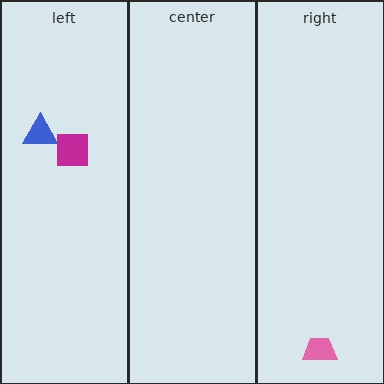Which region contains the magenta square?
The left region.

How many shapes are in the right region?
1.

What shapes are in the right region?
The pink trapezoid.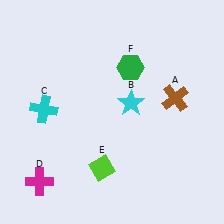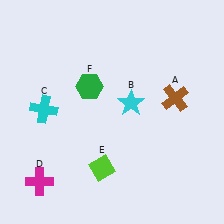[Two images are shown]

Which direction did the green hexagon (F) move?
The green hexagon (F) moved left.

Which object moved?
The green hexagon (F) moved left.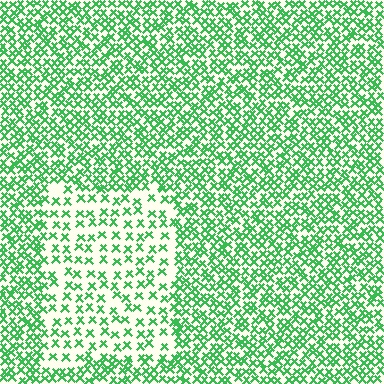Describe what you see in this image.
The image contains small green elements arranged at two different densities. A rectangle-shaped region is visible where the elements are less densely packed than the surrounding area.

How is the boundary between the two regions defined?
The boundary is defined by a change in element density (approximately 2.1x ratio). All elements are the same color, size, and shape.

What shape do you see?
I see a rectangle.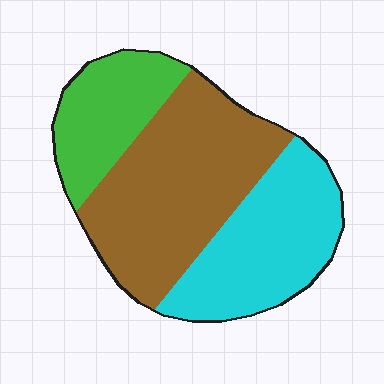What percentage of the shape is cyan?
Cyan covers around 35% of the shape.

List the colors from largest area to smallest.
From largest to smallest: brown, cyan, green.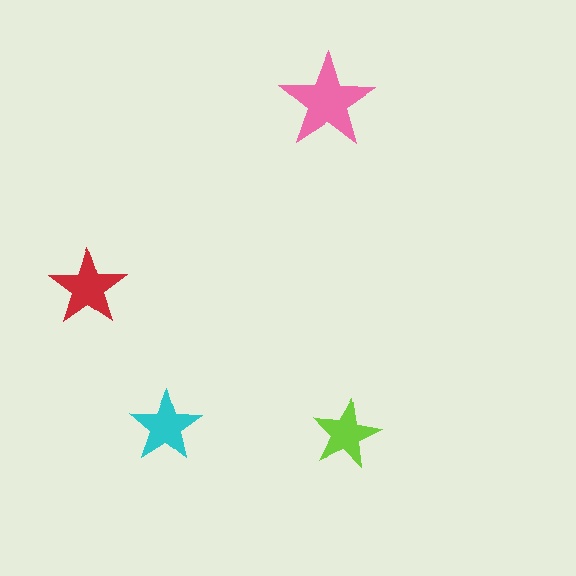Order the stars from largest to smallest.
the pink one, the red one, the cyan one, the lime one.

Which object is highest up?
The pink star is topmost.